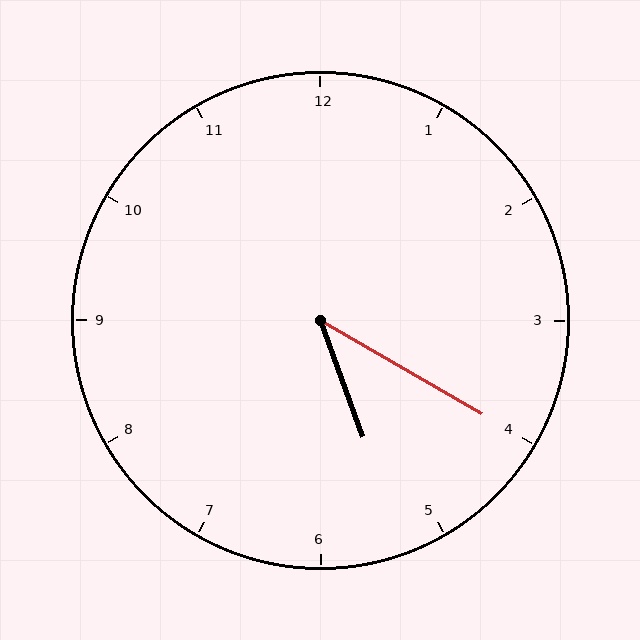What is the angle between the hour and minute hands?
Approximately 40 degrees.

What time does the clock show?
5:20.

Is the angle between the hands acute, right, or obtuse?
It is acute.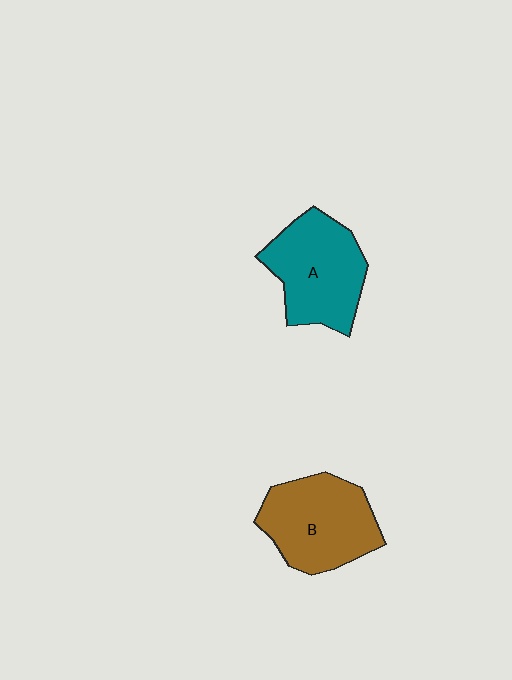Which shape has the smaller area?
Shape A (teal).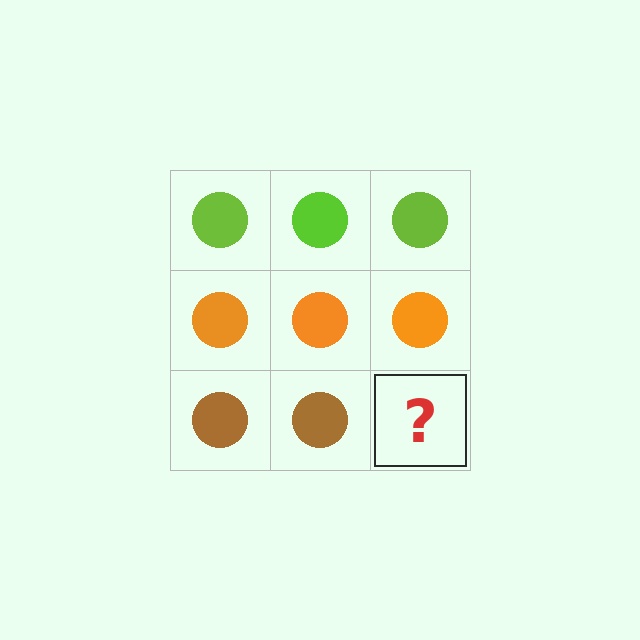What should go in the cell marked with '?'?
The missing cell should contain a brown circle.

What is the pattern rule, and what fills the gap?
The rule is that each row has a consistent color. The gap should be filled with a brown circle.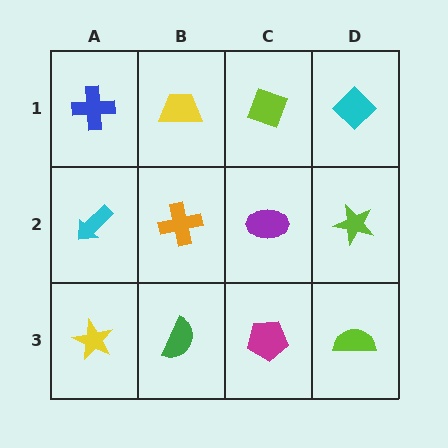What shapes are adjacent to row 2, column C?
A lime diamond (row 1, column C), a magenta pentagon (row 3, column C), an orange cross (row 2, column B), a lime star (row 2, column D).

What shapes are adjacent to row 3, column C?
A purple ellipse (row 2, column C), a green semicircle (row 3, column B), a lime semicircle (row 3, column D).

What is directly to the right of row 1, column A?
A yellow trapezoid.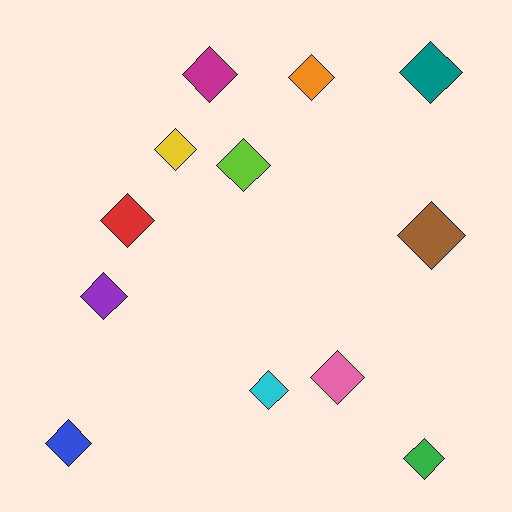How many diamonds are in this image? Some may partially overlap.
There are 12 diamonds.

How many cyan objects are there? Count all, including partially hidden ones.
There is 1 cyan object.